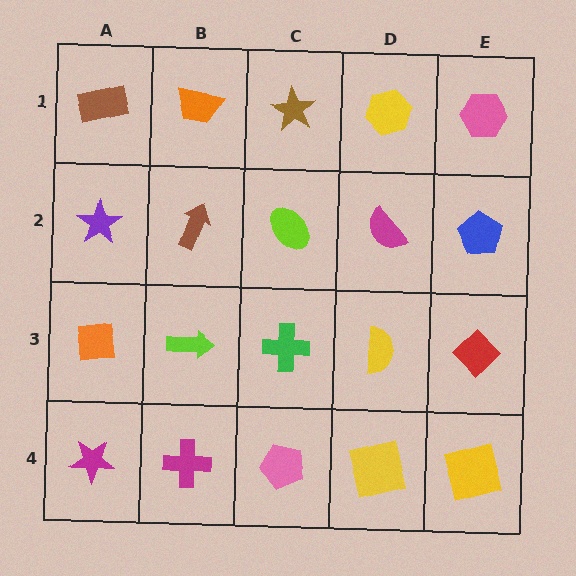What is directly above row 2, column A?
A brown rectangle.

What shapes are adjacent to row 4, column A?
An orange square (row 3, column A), a magenta cross (row 4, column B).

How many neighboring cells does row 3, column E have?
3.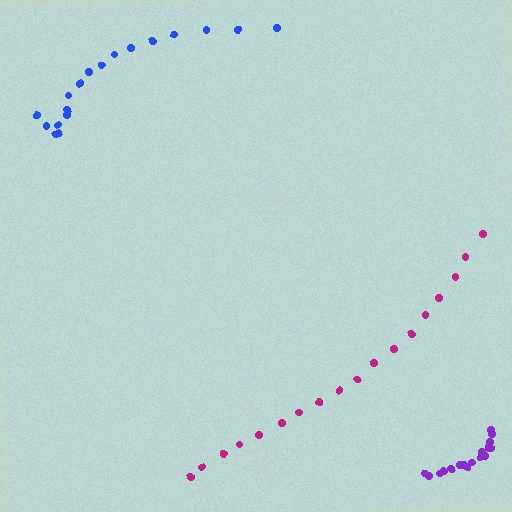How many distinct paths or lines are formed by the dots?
There are 3 distinct paths.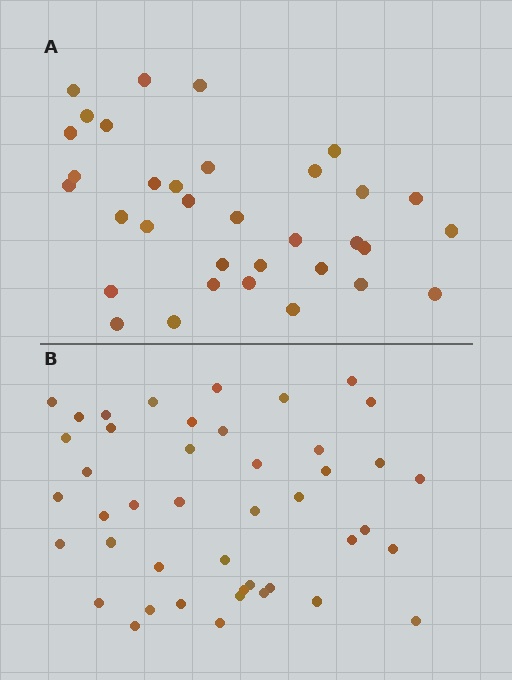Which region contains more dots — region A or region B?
Region B (the bottom region) has more dots.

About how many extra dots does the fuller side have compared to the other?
Region B has roughly 10 or so more dots than region A.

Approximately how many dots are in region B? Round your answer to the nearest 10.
About 40 dots. (The exact count is 44, which rounds to 40.)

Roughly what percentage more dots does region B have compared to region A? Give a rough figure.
About 30% more.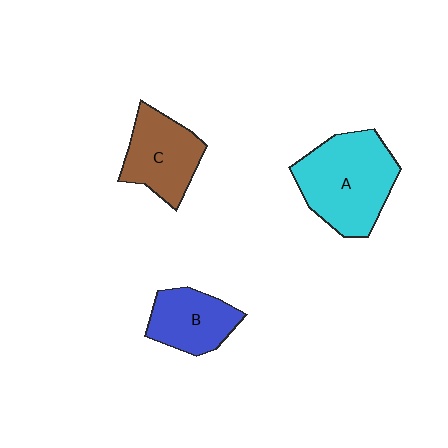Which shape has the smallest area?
Shape B (blue).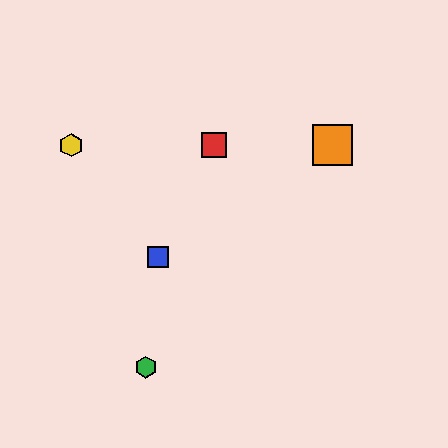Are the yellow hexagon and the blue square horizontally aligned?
No, the yellow hexagon is at y≈145 and the blue square is at y≈257.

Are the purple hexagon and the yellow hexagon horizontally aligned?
Yes, both are at y≈145.